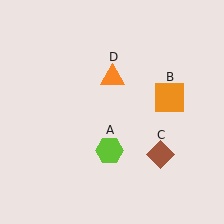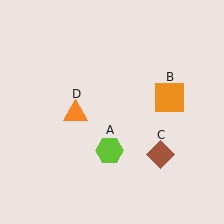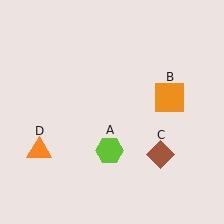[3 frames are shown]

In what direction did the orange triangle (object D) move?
The orange triangle (object D) moved down and to the left.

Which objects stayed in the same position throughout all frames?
Lime hexagon (object A) and orange square (object B) and brown diamond (object C) remained stationary.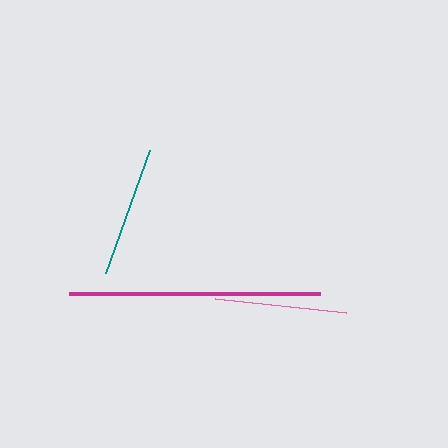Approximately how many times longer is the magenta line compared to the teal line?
The magenta line is approximately 1.9 times the length of the teal line.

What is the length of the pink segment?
The pink segment is approximately 131 pixels long.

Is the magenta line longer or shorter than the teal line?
The magenta line is longer than the teal line.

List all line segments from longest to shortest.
From longest to shortest: magenta, pink, teal.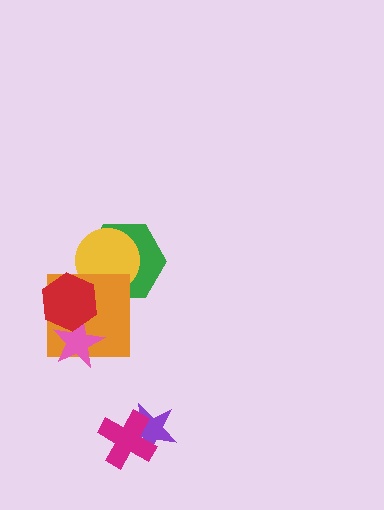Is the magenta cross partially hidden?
No, no other shape covers it.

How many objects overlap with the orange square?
4 objects overlap with the orange square.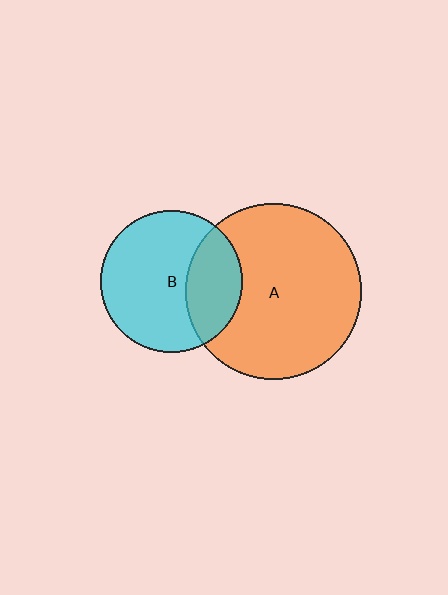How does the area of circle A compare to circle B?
Approximately 1.6 times.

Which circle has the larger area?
Circle A (orange).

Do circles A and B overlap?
Yes.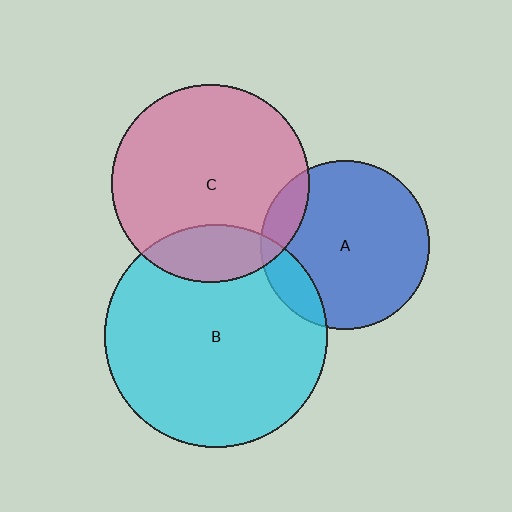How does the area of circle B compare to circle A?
Approximately 1.7 times.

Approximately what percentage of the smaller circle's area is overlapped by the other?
Approximately 15%.